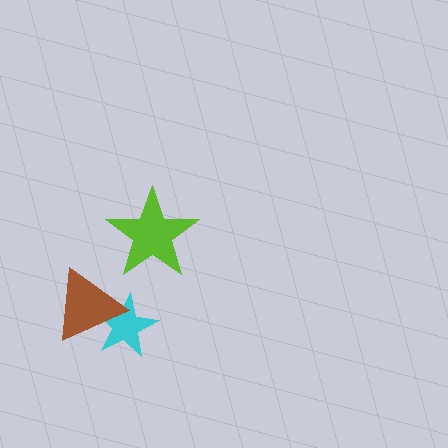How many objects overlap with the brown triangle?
1 object overlaps with the brown triangle.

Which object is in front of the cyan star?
The brown triangle is in front of the cyan star.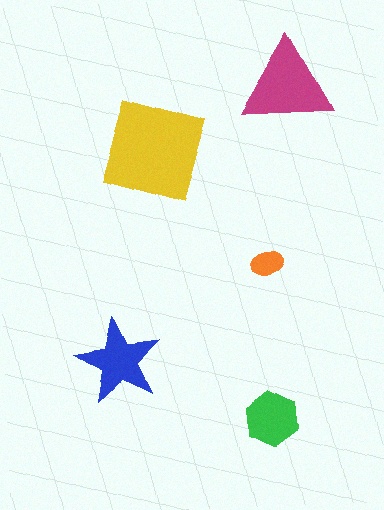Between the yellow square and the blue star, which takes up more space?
The yellow square.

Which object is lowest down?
The green hexagon is bottommost.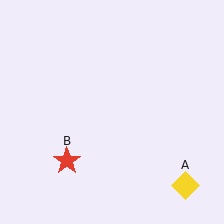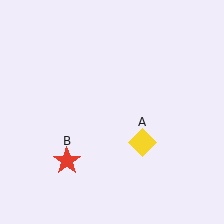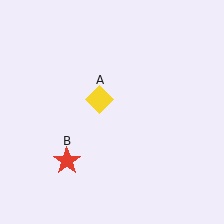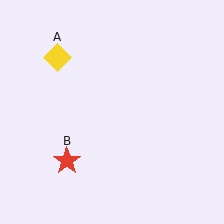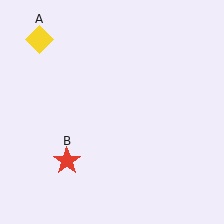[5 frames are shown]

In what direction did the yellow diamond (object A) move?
The yellow diamond (object A) moved up and to the left.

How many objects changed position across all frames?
1 object changed position: yellow diamond (object A).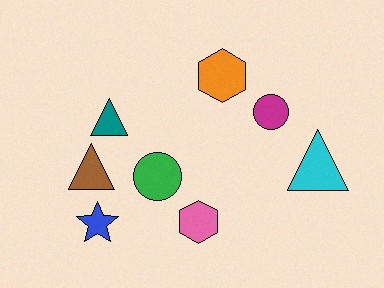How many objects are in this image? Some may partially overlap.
There are 8 objects.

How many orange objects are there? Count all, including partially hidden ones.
There is 1 orange object.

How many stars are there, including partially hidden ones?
There is 1 star.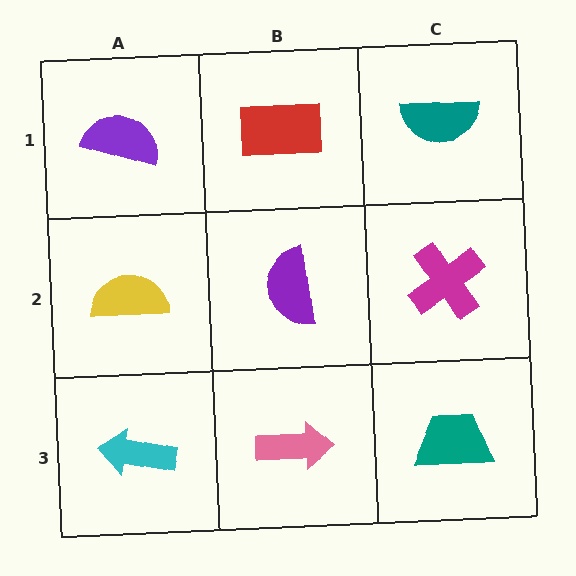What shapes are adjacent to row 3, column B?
A purple semicircle (row 2, column B), a cyan arrow (row 3, column A), a teal trapezoid (row 3, column C).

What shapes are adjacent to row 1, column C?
A magenta cross (row 2, column C), a red rectangle (row 1, column B).